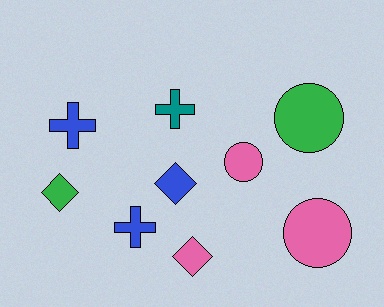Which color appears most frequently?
Blue, with 3 objects.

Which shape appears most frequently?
Circle, with 3 objects.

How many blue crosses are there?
There are 2 blue crosses.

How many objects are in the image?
There are 9 objects.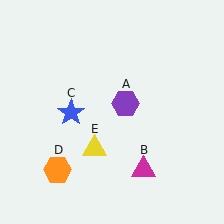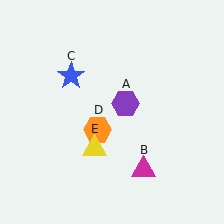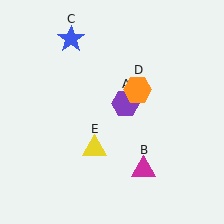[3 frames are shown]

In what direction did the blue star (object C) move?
The blue star (object C) moved up.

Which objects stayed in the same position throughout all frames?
Purple hexagon (object A) and magenta triangle (object B) and yellow triangle (object E) remained stationary.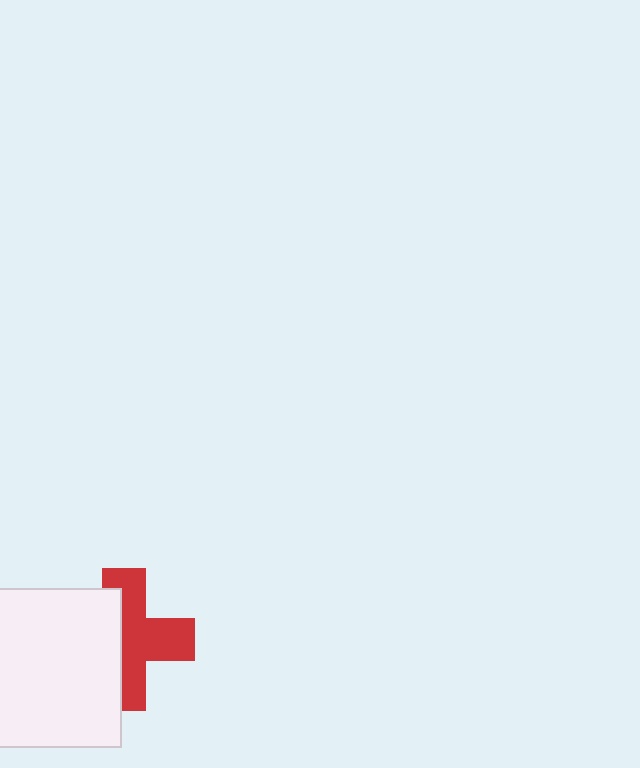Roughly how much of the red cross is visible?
About half of it is visible (roughly 56%).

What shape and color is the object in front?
The object in front is a white square.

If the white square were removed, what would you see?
You would see the complete red cross.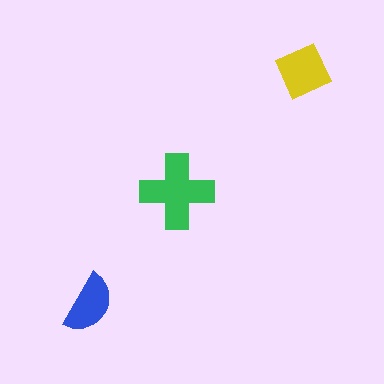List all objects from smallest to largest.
The blue semicircle, the yellow diamond, the green cross.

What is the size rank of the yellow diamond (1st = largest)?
2nd.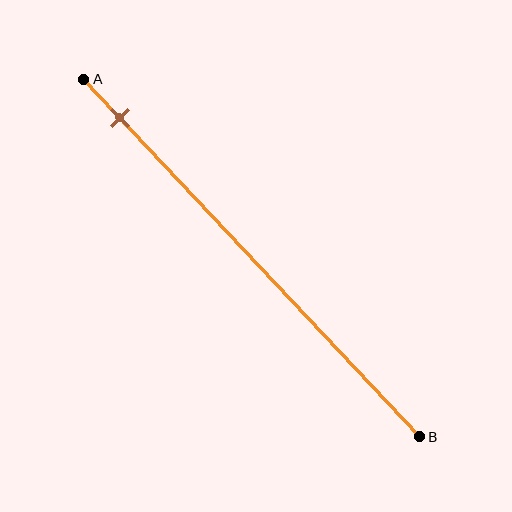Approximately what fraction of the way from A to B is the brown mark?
The brown mark is approximately 10% of the way from A to B.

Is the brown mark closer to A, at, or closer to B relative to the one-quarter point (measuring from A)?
The brown mark is closer to point A than the one-quarter point of segment AB.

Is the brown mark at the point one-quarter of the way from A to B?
No, the mark is at about 10% from A, not at the 25% one-quarter point.